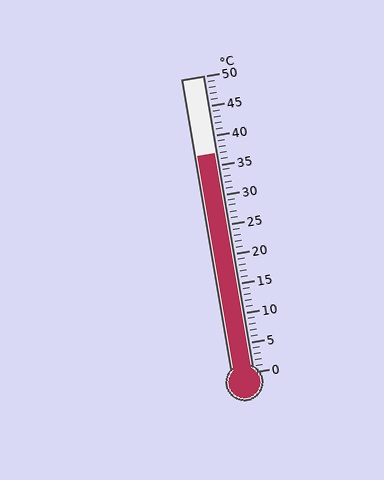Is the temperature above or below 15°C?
The temperature is above 15°C.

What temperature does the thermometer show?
The thermometer shows approximately 37°C.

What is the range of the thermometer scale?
The thermometer scale ranges from 0°C to 50°C.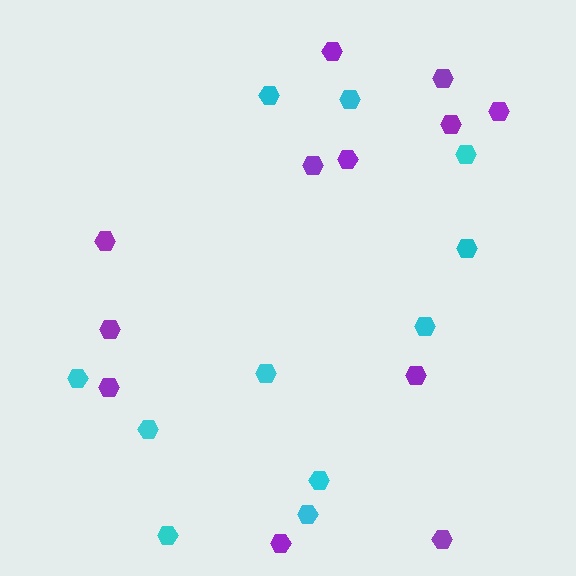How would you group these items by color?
There are 2 groups: one group of purple hexagons (12) and one group of cyan hexagons (11).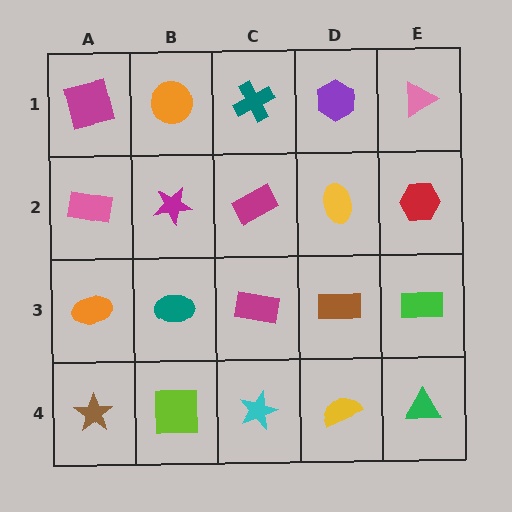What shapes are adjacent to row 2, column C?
A teal cross (row 1, column C), a magenta rectangle (row 3, column C), a magenta star (row 2, column B), a yellow ellipse (row 2, column D).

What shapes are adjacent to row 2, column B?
An orange circle (row 1, column B), a teal ellipse (row 3, column B), a pink rectangle (row 2, column A), a magenta rectangle (row 2, column C).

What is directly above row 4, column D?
A brown rectangle.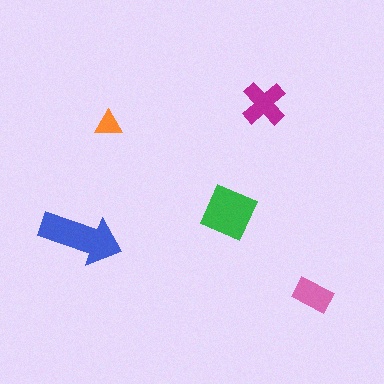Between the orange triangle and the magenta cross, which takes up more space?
The magenta cross.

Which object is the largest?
The blue arrow.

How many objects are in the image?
There are 5 objects in the image.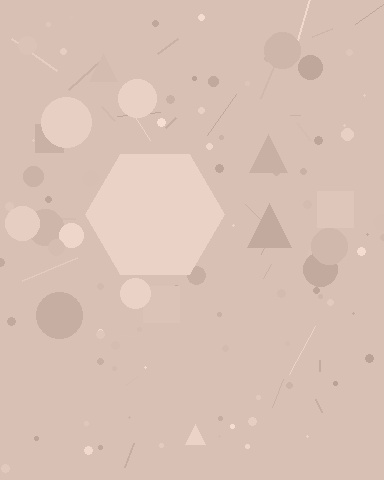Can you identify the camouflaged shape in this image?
The camouflaged shape is a hexagon.